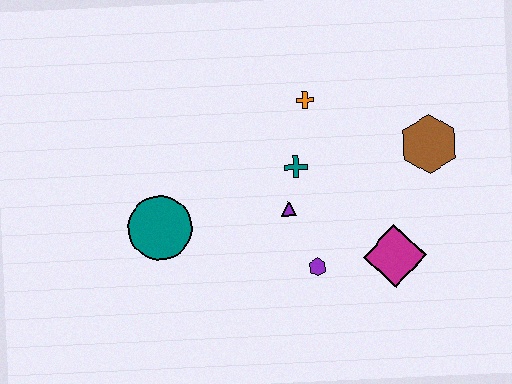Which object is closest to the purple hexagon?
The purple triangle is closest to the purple hexagon.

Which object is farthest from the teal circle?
The brown hexagon is farthest from the teal circle.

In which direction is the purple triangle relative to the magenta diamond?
The purple triangle is to the left of the magenta diamond.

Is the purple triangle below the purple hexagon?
No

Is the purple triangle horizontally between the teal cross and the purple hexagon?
No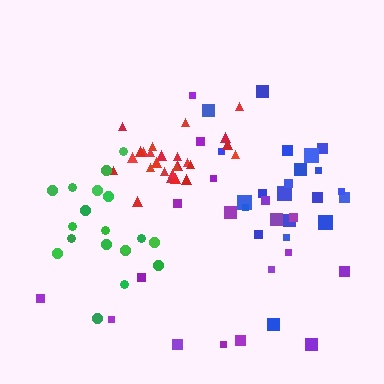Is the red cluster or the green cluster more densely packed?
Red.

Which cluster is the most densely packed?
Red.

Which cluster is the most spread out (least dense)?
Purple.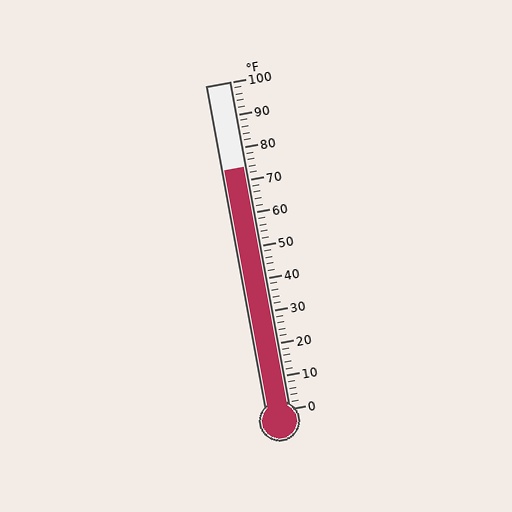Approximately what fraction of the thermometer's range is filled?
The thermometer is filled to approximately 75% of its range.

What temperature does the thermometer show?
The thermometer shows approximately 74°F.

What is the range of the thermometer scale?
The thermometer scale ranges from 0°F to 100°F.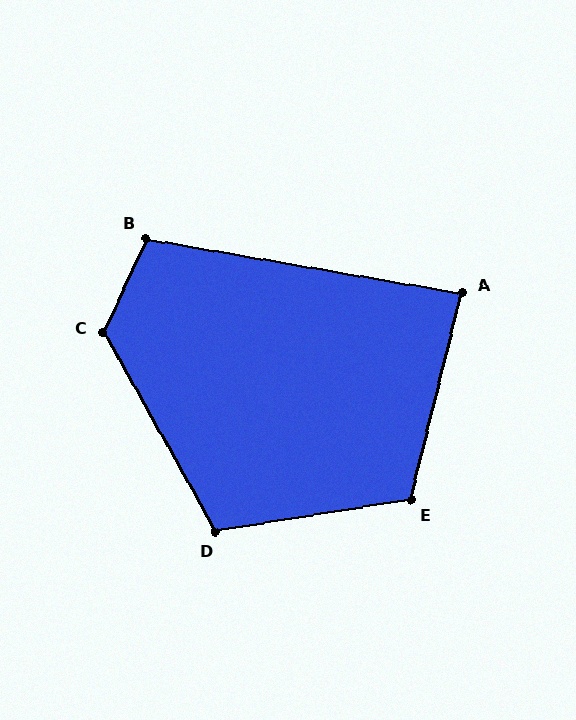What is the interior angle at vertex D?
Approximately 110 degrees (obtuse).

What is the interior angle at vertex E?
Approximately 113 degrees (obtuse).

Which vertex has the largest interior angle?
C, at approximately 126 degrees.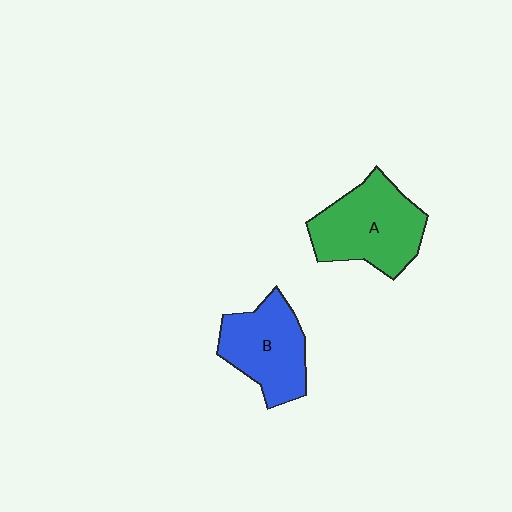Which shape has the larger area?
Shape A (green).